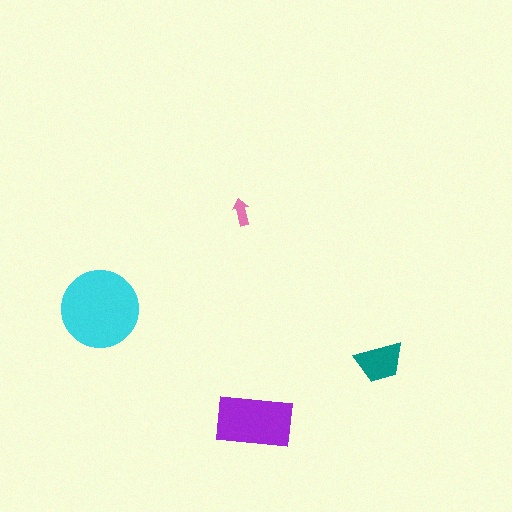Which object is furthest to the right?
The teal trapezoid is rightmost.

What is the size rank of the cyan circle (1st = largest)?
1st.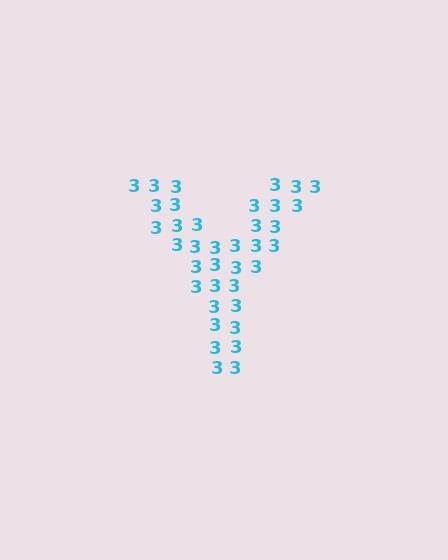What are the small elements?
The small elements are digit 3's.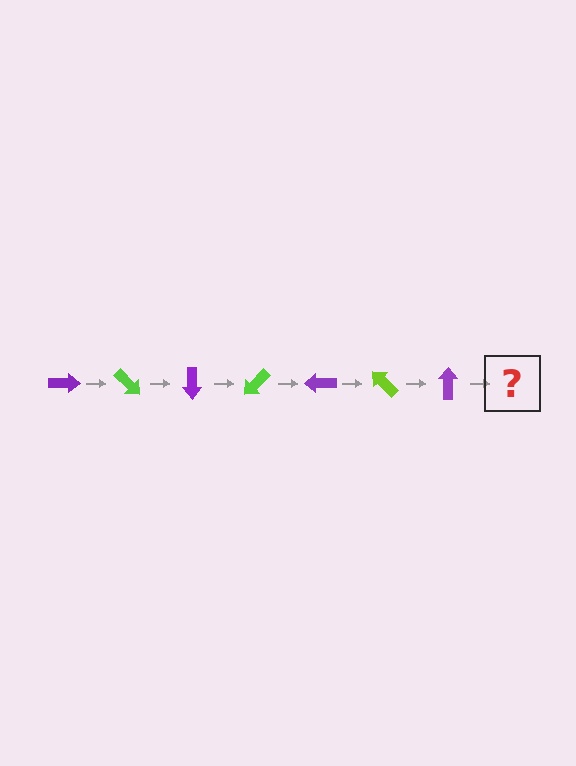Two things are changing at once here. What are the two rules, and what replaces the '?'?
The two rules are that it rotates 45 degrees each step and the color cycles through purple and lime. The '?' should be a lime arrow, rotated 315 degrees from the start.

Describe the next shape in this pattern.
It should be a lime arrow, rotated 315 degrees from the start.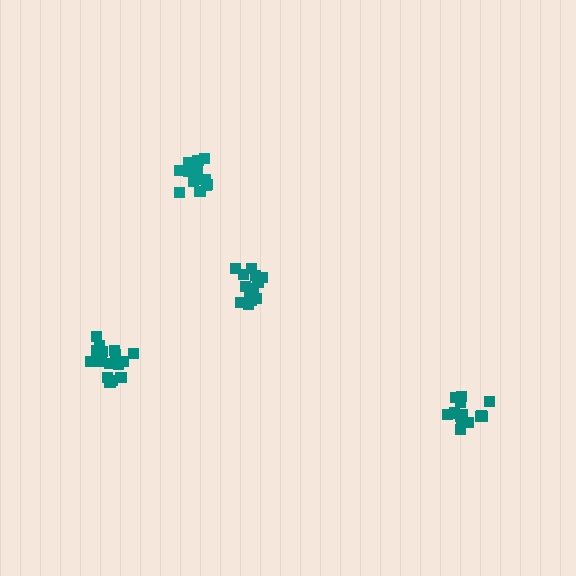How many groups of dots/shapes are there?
There are 4 groups.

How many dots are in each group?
Group 1: 13 dots, Group 2: 13 dots, Group 3: 15 dots, Group 4: 17 dots (58 total).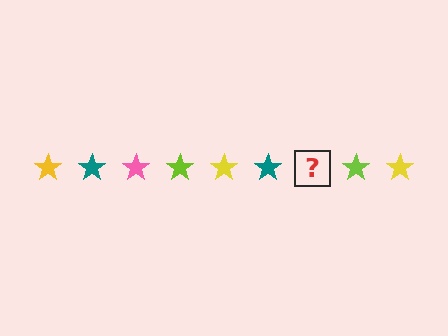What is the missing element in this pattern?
The missing element is a pink star.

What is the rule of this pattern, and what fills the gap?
The rule is that the pattern cycles through yellow, teal, pink, lime stars. The gap should be filled with a pink star.